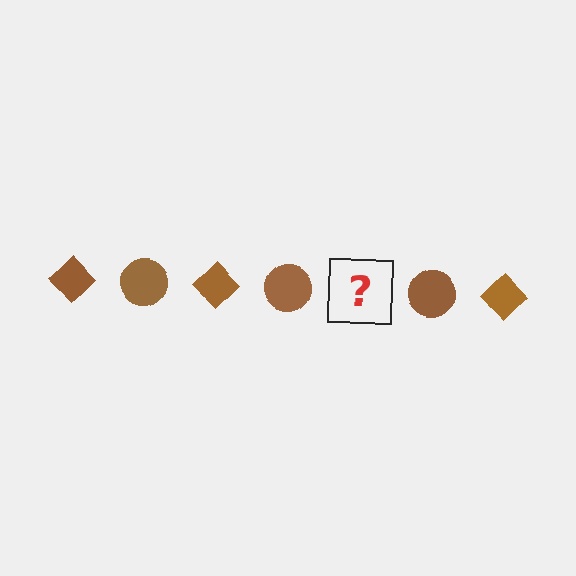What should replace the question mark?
The question mark should be replaced with a brown diamond.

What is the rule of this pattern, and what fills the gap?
The rule is that the pattern cycles through diamond, circle shapes in brown. The gap should be filled with a brown diamond.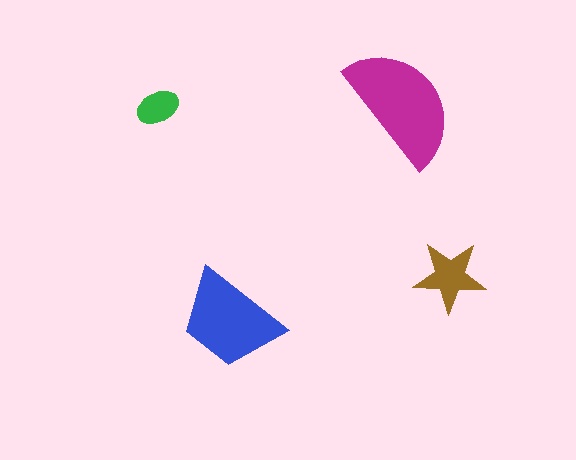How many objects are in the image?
There are 4 objects in the image.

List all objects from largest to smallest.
The magenta semicircle, the blue trapezoid, the brown star, the green ellipse.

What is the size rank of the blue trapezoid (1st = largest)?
2nd.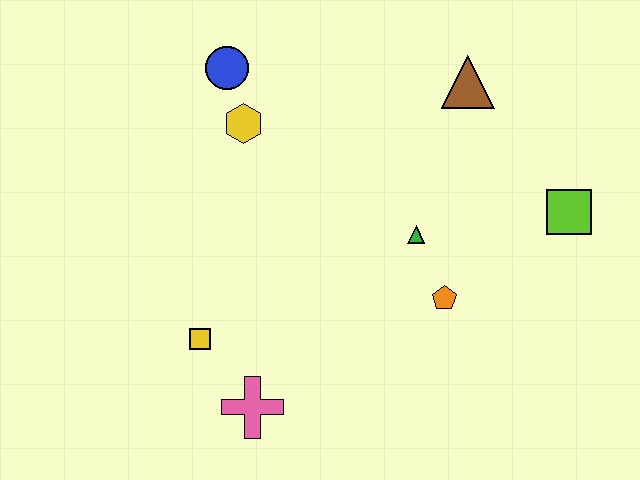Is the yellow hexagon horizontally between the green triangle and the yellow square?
Yes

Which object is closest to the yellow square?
The pink cross is closest to the yellow square.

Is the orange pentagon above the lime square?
No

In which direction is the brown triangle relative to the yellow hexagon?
The brown triangle is to the right of the yellow hexagon.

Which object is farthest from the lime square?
The yellow square is farthest from the lime square.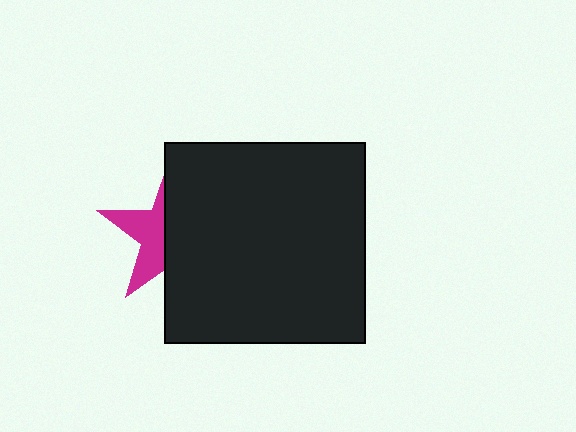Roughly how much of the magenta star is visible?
A small part of it is visible (roughly 40%).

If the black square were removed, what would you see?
You would see the complete magenta star.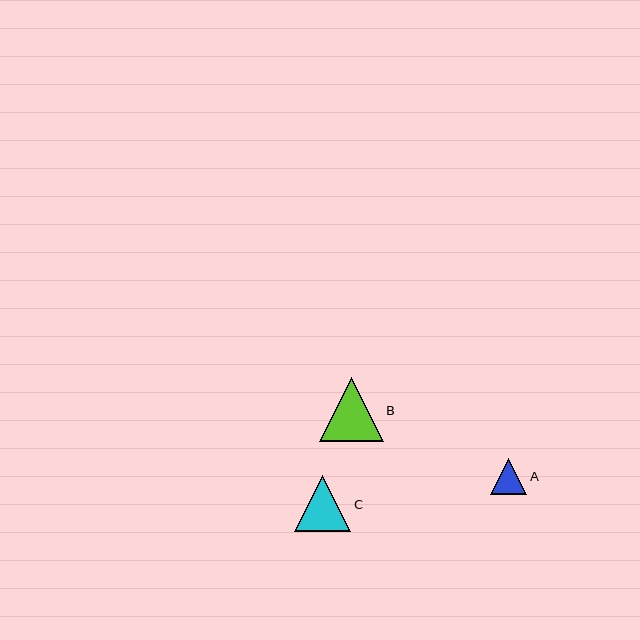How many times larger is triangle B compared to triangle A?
Triangle B is approximately 1.7 times the size of triangle A.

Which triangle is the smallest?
Triangle A is the smallest with a size of approximately 37 pixels.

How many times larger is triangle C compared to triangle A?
Triangle C is approximately 1.5 times the size of triangle A.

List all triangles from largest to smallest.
From largest to smallest: B, C, A.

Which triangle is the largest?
Triangle B is the largest with a size of approximately 64 pixels.